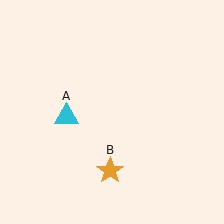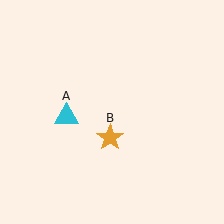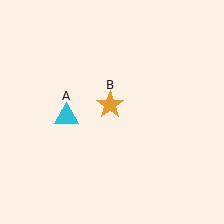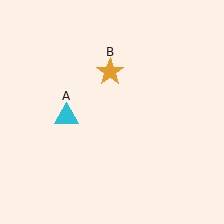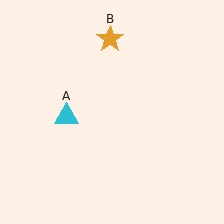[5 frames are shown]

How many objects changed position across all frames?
1 object changed position: orange star (object B).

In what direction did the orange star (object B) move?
The orange star (object B) moved up.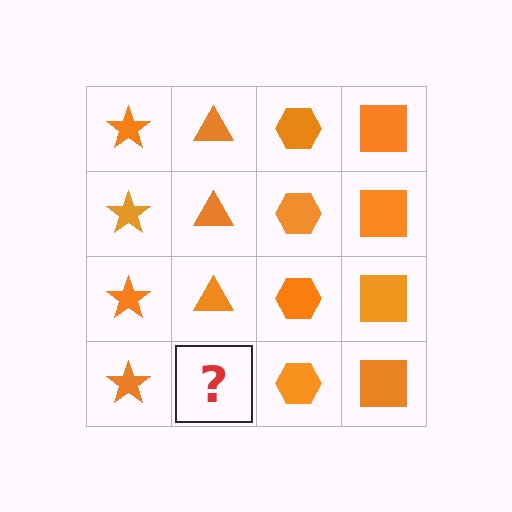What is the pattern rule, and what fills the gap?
The rule is that each column has a consistent shape. The gap should be filled with an orange triangle.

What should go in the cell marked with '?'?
The missing cell should contain an orange triangle.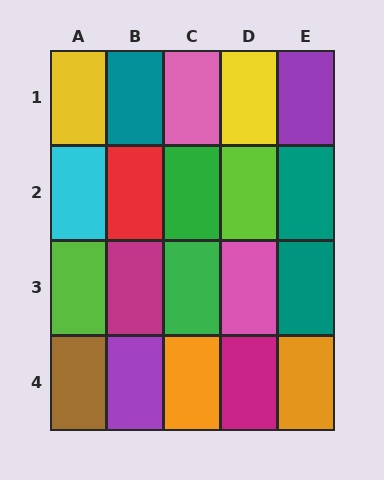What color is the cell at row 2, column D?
Lime.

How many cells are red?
1 cell is red.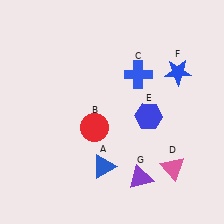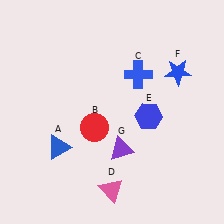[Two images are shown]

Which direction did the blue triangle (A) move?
The blue triangle (A) moved left.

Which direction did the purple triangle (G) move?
The purple triangle (G) moved up.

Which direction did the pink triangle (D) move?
The pink triangle (D) moved left.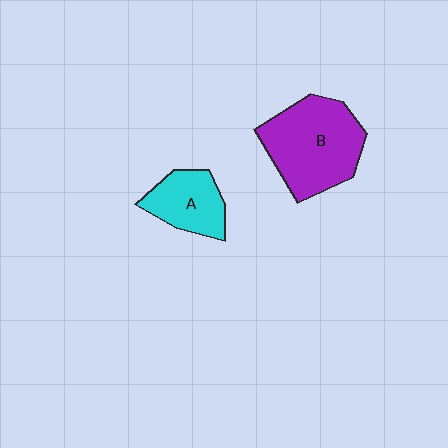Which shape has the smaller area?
Shape A (cyan).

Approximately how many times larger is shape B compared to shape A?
Approximately 1.8 times.